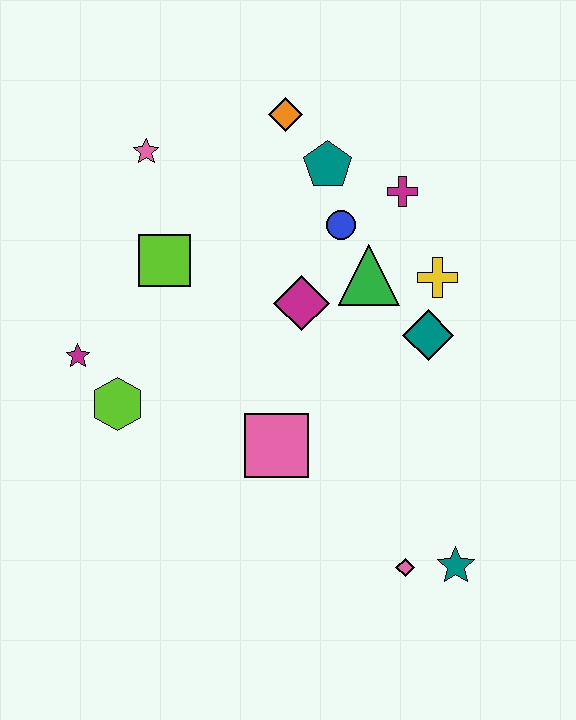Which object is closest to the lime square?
The pink star is closest to the lime square.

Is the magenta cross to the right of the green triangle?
Yes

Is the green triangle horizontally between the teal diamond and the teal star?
No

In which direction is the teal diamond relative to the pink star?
The teal diamond is to the right of the pink star.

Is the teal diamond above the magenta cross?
No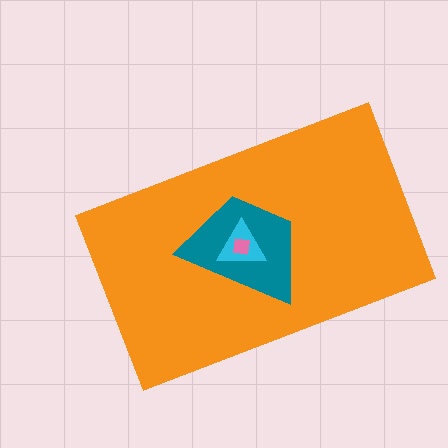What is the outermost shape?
The orange rectangle.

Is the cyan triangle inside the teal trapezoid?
Yes.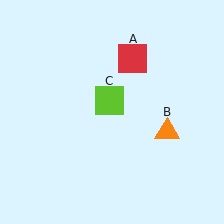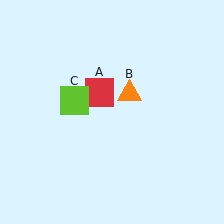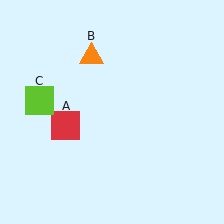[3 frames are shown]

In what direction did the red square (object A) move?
The red square (object A) moved down and to the left.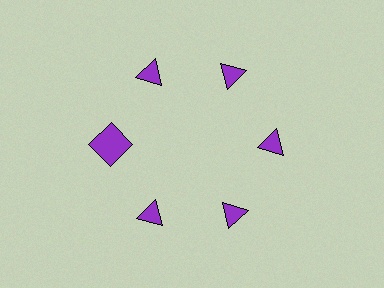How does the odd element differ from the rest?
It has a different shape: square instead of triangle.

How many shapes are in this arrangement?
There are 6 shapes arranged in a ring pattern.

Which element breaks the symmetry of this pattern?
The purple square at roughly the 9 o'clock position breaks the symmetry. All other shapes are purple triangles.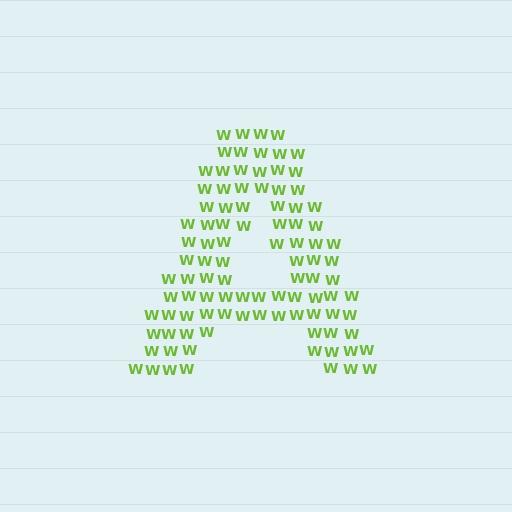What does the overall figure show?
The overall figure shows the letter A.